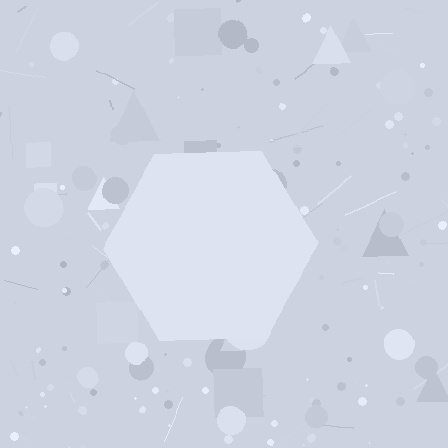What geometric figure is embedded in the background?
A hexagon is embedded in the background.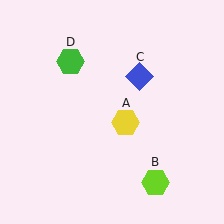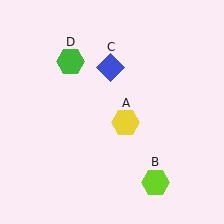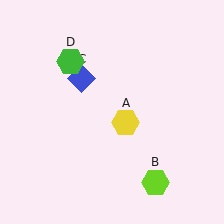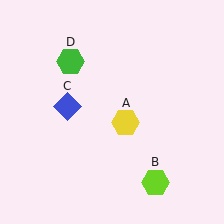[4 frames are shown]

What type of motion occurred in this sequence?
The blue diamond (object C) rotated counterclockwise around the center of the scene.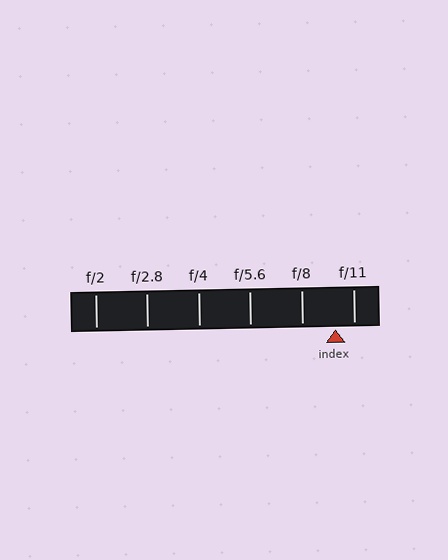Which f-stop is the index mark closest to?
The index mark is closest to f/11.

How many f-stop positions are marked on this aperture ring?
There are 6 f-stop positions marked.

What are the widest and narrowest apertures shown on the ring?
The widest aperture shown is f/2 and the narrowest is f/11.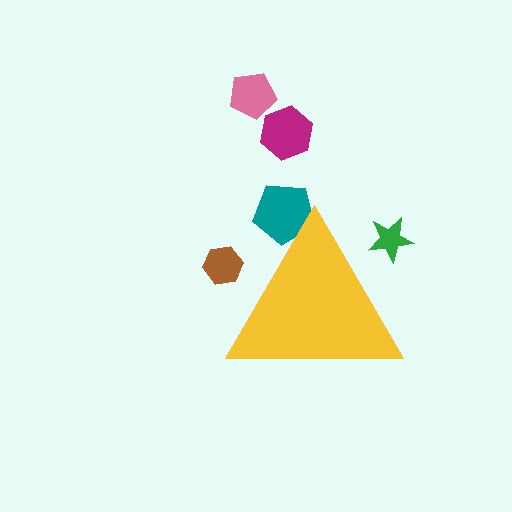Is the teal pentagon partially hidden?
Yes, the teal pentagon is partially hidden behind the yellow triangle.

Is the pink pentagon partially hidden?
No, the pink pentagon is fully visible.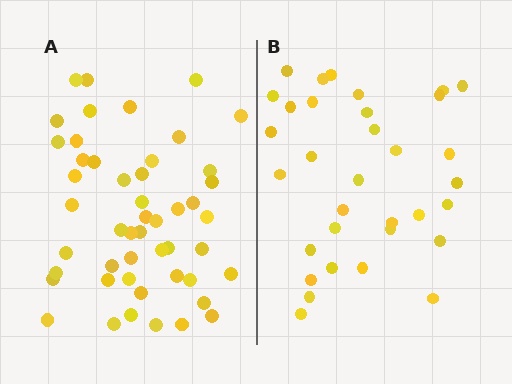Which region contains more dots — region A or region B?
Region A (the left region) has more dots.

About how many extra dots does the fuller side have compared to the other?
Region A has approximately 15 more dots than region B.